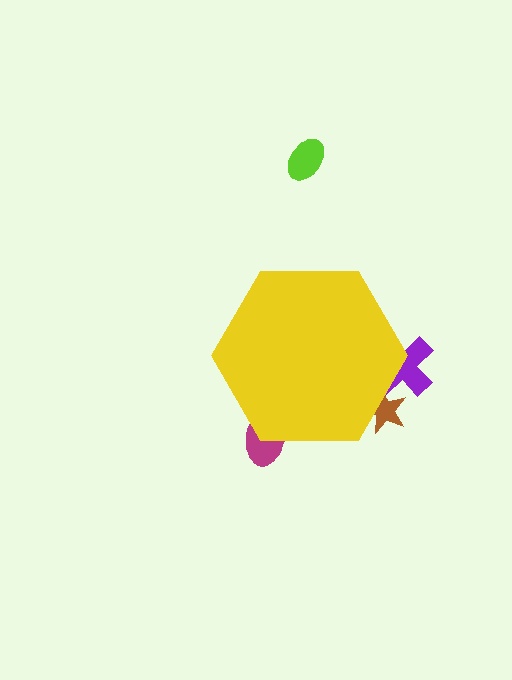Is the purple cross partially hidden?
Yes, the purple cross is partially hidden behind the yellow hexagon.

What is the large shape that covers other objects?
A yellow hexagon.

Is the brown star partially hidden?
Yes, the brown star is partially hidden behind the yellow hexagon.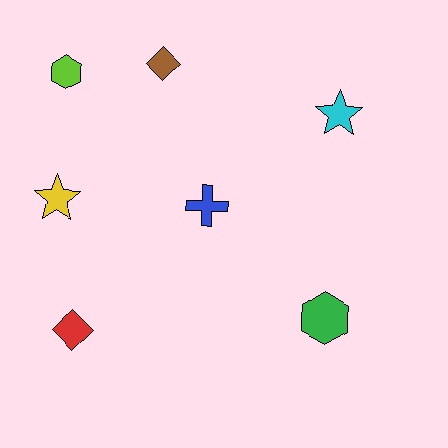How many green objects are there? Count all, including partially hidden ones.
There is 1 green object.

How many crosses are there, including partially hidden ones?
There is 1 cross.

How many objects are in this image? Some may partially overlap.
There are 7 objects.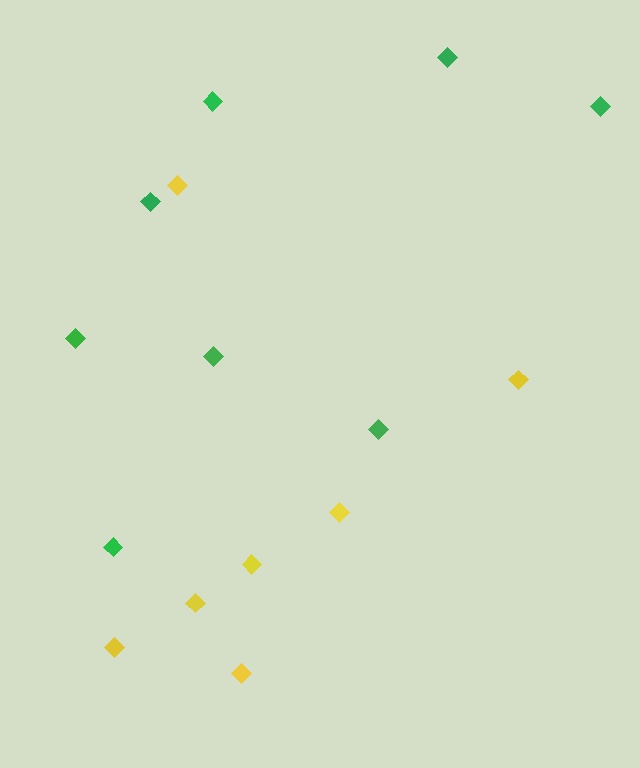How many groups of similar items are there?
There are 2 groups: one group of green diamonds (8) and one group of yellow diamonds (7).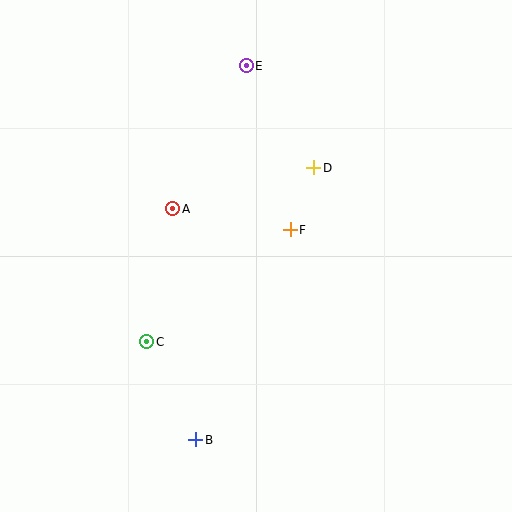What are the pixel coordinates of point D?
Point D is at (314, 168).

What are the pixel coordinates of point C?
Point C is at (147, 342).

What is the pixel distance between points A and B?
The distance between A and B is 232 pixels.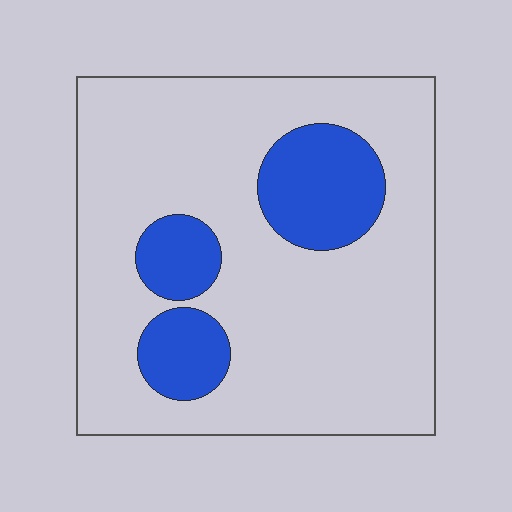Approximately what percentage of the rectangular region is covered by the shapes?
Approximately 20%.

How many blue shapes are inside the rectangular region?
3.